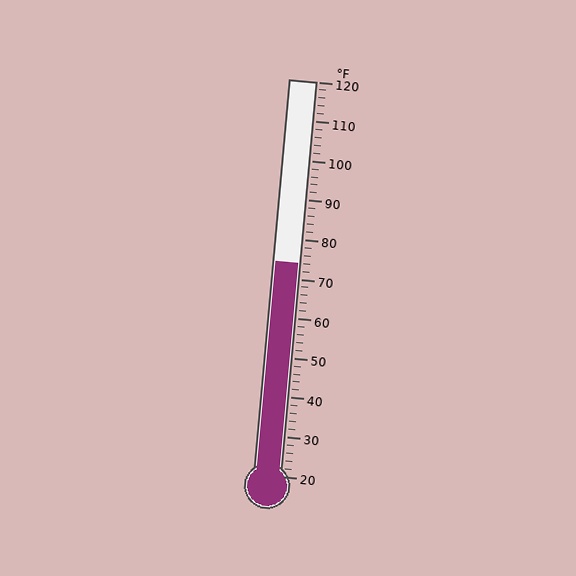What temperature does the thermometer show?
The thermometer shows approximately 74°F.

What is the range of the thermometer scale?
The thermometer scale ranges from 20°F to 120°F.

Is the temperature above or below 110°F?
The temperature is below 110°F.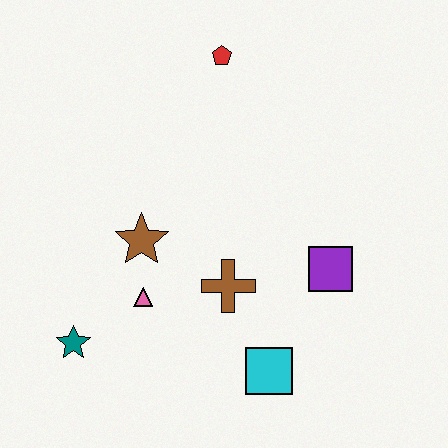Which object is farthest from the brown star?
The red pentagon is farthest from the brown star.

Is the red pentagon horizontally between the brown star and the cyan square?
Yes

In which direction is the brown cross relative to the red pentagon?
The brown cross is below the red pentagon.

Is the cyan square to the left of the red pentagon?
No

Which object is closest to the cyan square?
The brown cross is closest to the cyan square.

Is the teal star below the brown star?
Yes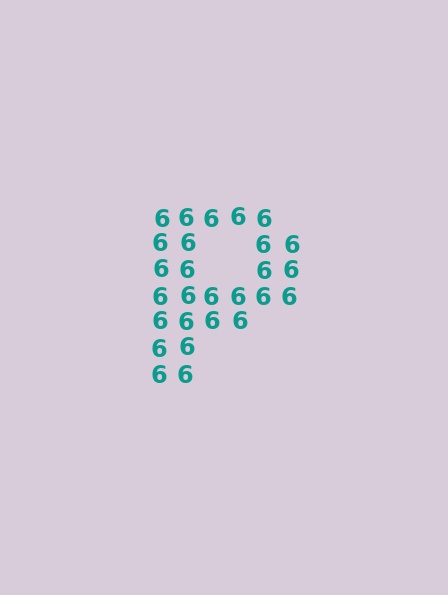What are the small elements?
The small elements are digit 6's.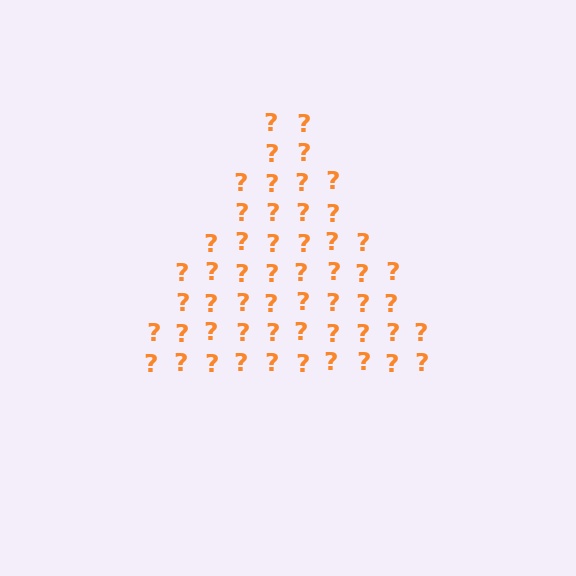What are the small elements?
The small elements are question marks.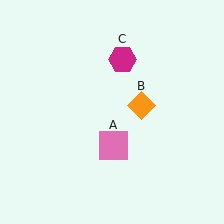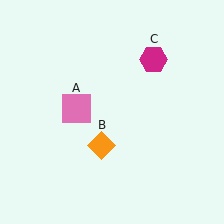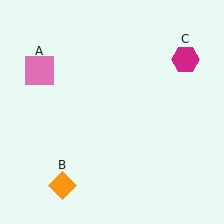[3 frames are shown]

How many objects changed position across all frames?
3 objects changed position: pink square (object A), orange diamond (object B), magenta hexagon (object C).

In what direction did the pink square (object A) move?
The pink square (object A) moved up and to the left.